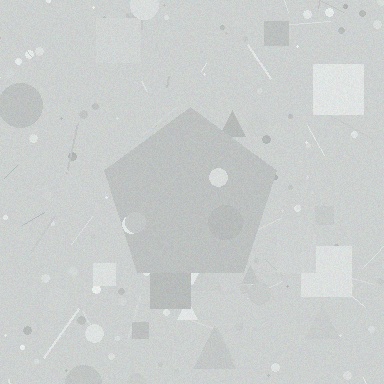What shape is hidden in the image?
A pentagon is hidden in the image.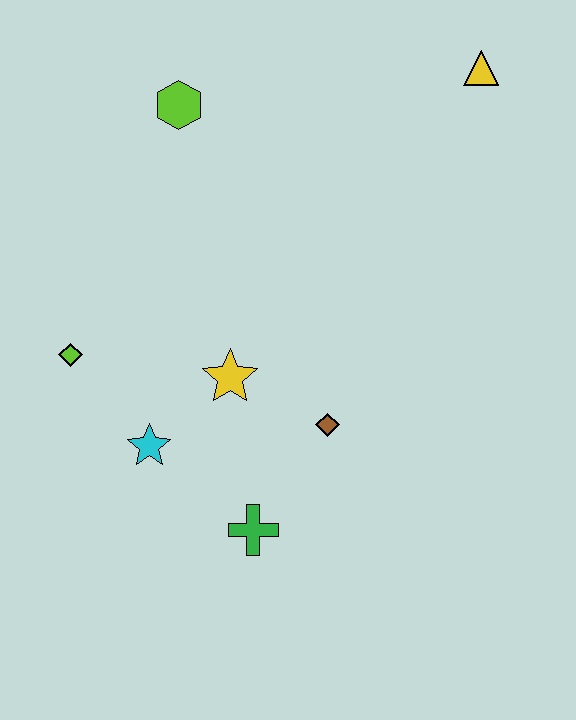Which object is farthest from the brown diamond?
The yellow triangle is farthest from the brown diamond.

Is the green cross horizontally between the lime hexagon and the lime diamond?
No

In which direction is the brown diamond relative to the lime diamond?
The brown diamond is to the right of the lime diamond.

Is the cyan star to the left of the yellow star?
Yes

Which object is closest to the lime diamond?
The cyan star is closest to the lime diamond.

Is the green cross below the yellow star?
Yes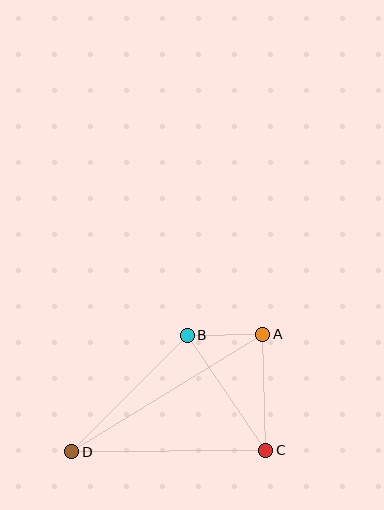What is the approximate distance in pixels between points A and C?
The distance between A and C is approximately 116 pixels.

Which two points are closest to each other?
Points A and B are closest to each other.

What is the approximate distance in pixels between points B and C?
The distance between B and C is approximately 139 pixels.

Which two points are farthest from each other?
Points A and D are farthest from each other.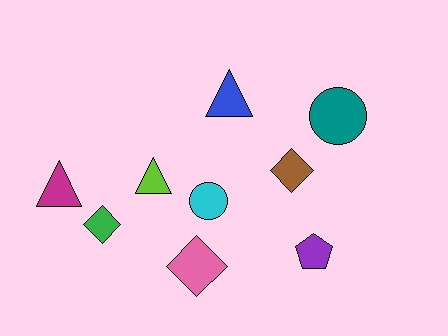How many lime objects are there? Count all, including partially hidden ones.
There is 1 lime object.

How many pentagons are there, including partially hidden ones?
There is 1 pentagon.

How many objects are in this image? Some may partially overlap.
There are 9 objects.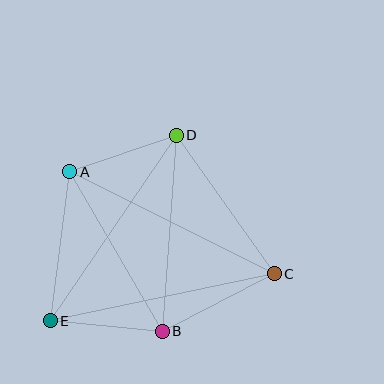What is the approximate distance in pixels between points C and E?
The distance between C and E is approximately 229 pixels.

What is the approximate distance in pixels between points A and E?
The distance between A and E is approximately 150 pixels.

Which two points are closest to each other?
Points B and E are closest to each other.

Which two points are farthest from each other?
Points A and C are farthest from each other.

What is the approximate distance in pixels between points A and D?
The distance between A and D is approximately 113 pixels.